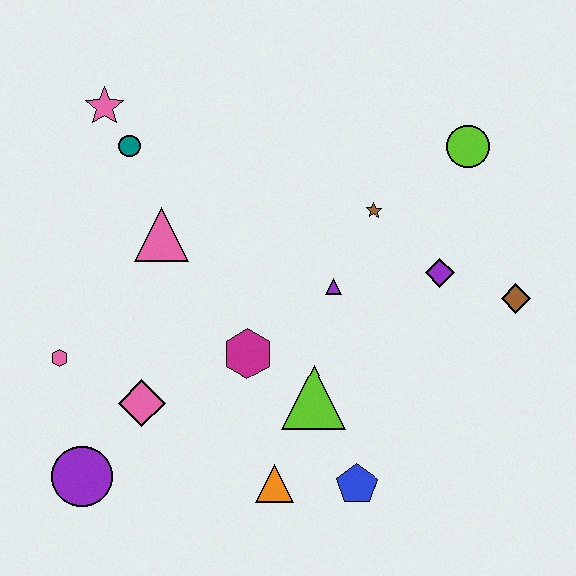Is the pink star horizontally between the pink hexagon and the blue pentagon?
Yes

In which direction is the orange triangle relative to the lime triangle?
The orange triangle is below the lime triangle.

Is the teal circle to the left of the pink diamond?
Yes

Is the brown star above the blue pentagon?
Yes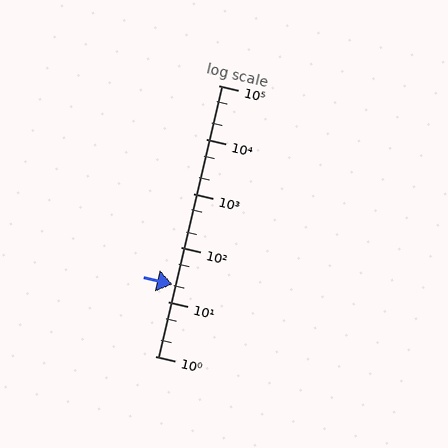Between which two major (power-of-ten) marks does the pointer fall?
The pointer is between 10 and 100.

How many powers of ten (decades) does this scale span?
The scale spans 5 decades, from 1 to 100000.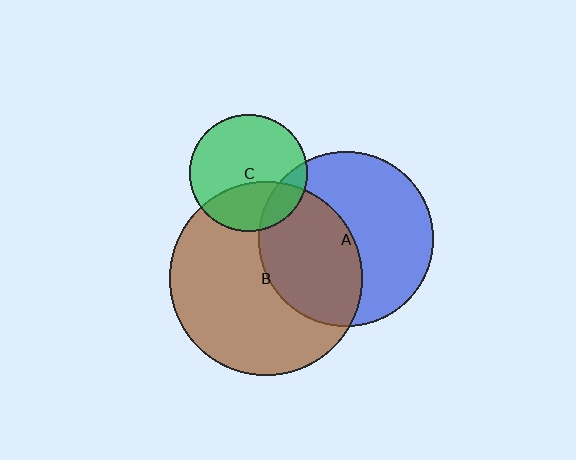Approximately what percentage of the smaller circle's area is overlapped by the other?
Approximately 15%.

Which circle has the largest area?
Circle B (brown).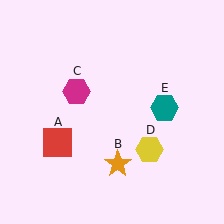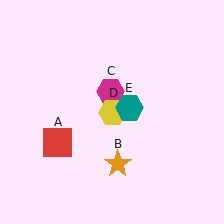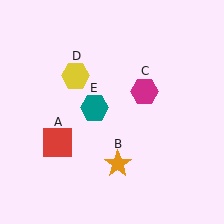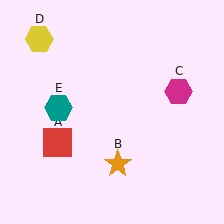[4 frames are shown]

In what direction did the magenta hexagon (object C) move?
The magenta hexagon (object C) moved right.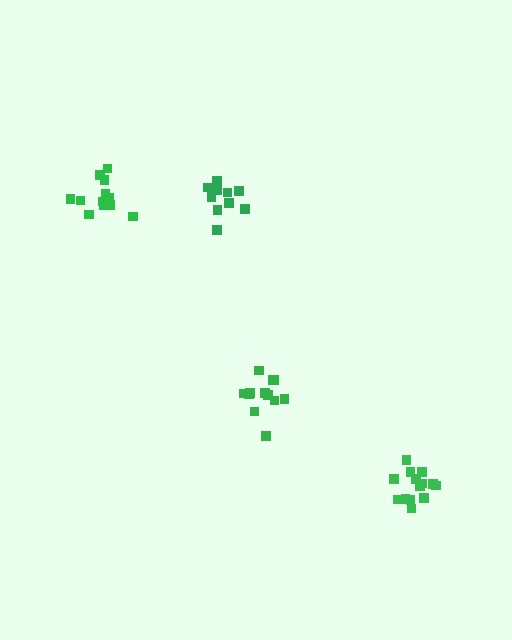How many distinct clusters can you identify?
There are 4 distinct clusters.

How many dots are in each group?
Group 1: 12 dots, Group 2: 14 dots, Group 3: 13 dots, Group 4: 12 dots (51 total).